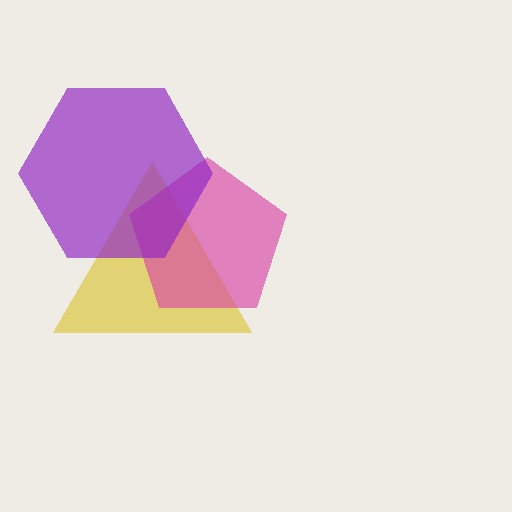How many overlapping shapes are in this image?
There are 3 overlapping shapes in the image.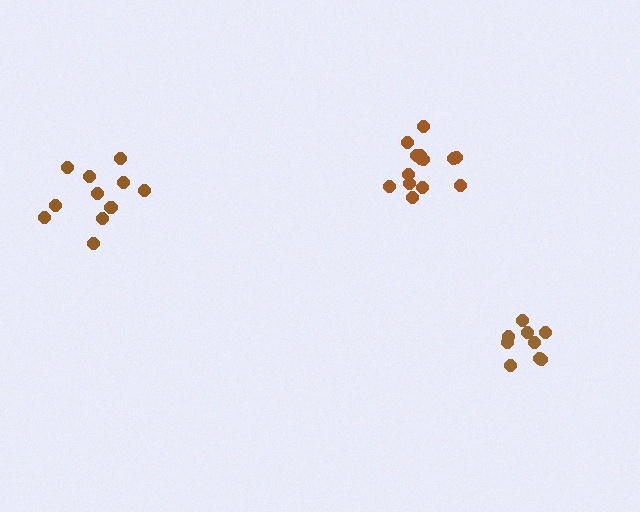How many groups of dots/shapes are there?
There are 3 groups.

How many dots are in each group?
Group 1: 11 dots, Group 2: 9 dots, Group 3: 14 dots (34 total).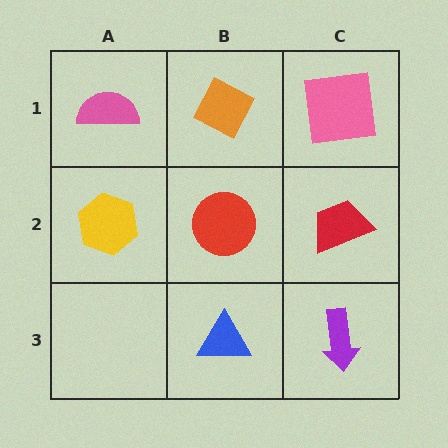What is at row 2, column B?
A red circle.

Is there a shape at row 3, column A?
No, that cell is empty.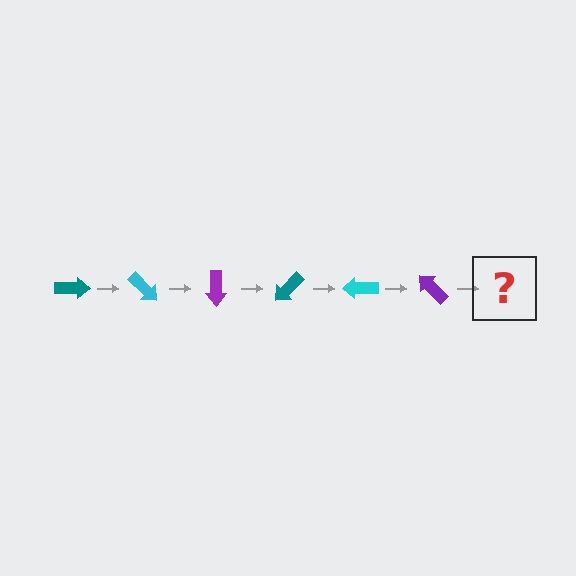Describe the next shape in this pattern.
It should be a teal arrow, rotated 270 degrees from the start.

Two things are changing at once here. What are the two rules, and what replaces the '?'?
The two rules are that it rotates 45 degrees each step and the color cycles through teal, cyan, and purple. The '?' should be a teal arrow, rotated 270 degrees from the start.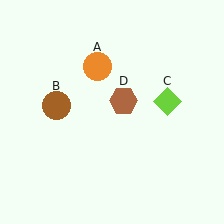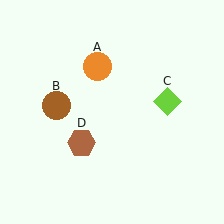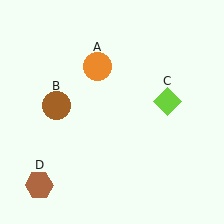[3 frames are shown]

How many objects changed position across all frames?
1 object changed position: brown hexagon (object D).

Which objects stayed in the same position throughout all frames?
Orange circle (object A) and brown circle (object B) and lime diamond (object C) remained stationary.